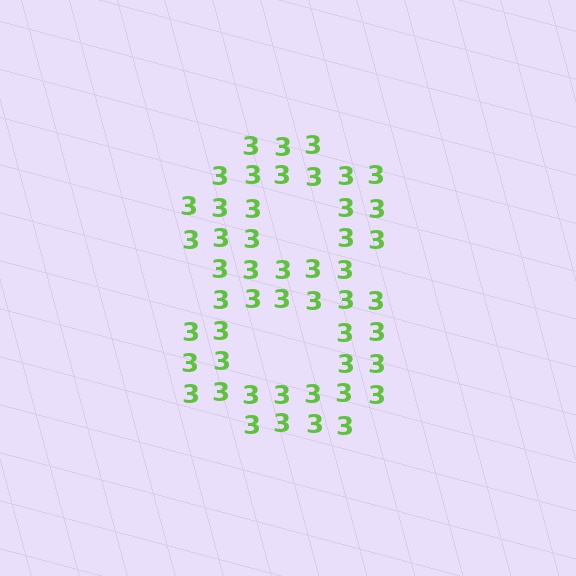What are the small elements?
The small elements are digit 3's.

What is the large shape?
The large shape is the digit 8.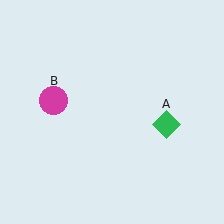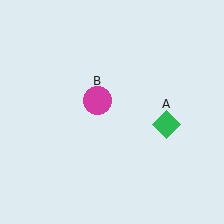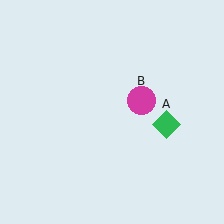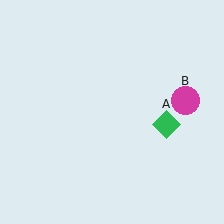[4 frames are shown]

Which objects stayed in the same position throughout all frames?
Green diamond (object A) remained stationary.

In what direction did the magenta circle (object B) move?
The magenta circle (object B) moved right.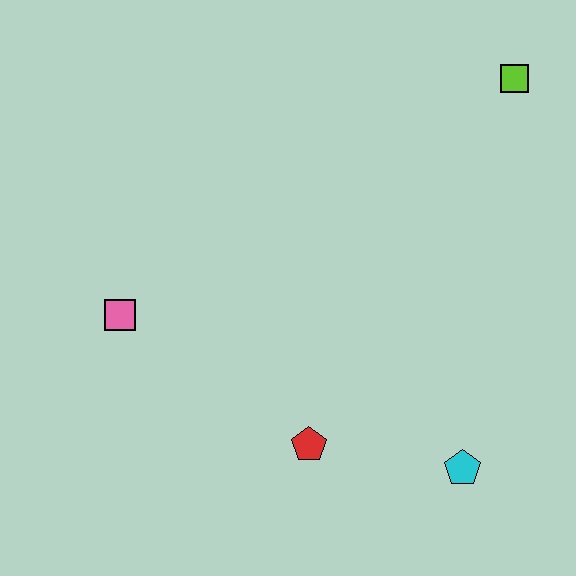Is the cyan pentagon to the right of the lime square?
No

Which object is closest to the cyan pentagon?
The red pentagon is closest to the cyan pentagon.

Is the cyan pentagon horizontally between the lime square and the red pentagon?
Yes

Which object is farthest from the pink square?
The lime square is farthest from the pink square.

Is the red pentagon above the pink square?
No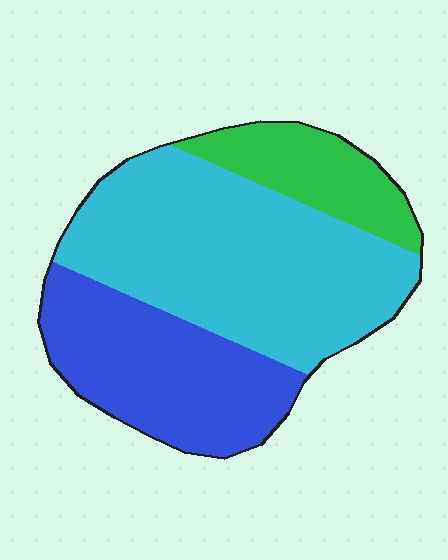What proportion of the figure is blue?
Blue takes up between a sixth and a third of the figure.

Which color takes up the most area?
Cyan, at roughly 50%.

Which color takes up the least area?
Green, at roughly 15%.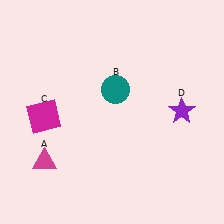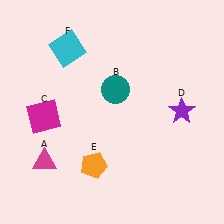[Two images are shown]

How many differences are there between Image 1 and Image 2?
There are 2 differences between the two images.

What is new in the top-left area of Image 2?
A cyan square (F) was added in the top-left area of Image 2.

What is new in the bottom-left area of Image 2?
An orange pentagon (E) was added in the bottom-left area of Image 2.